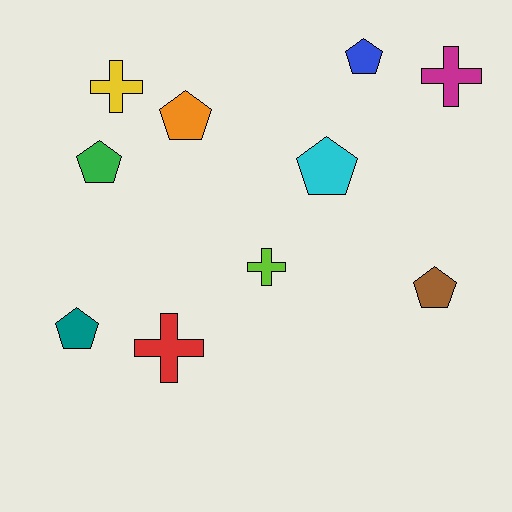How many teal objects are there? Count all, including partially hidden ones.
There is 1 teal object.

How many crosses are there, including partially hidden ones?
There are 4 crosses.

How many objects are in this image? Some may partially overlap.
There are 10 objects.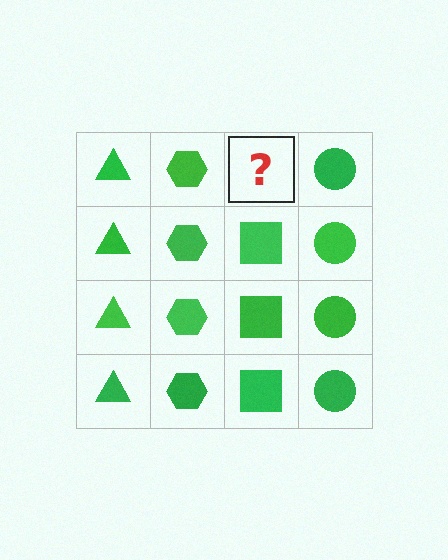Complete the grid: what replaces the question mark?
The question mark should be replaced with a green square.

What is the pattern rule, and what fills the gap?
The rule is that each column has a consistent shape. The gap should be filled with a green square.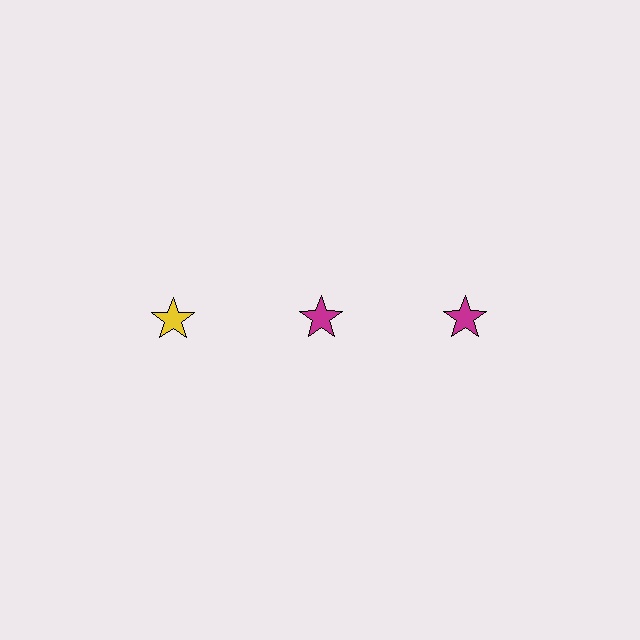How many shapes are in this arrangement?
There are 3 shapes arranged in a grid pattern.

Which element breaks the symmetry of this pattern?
The yellow star in the top row, leftmost column breaks the symmetry. All other shapes are magenta stars.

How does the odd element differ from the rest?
It has a different color: yellow instead of magenta.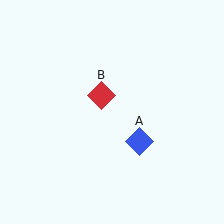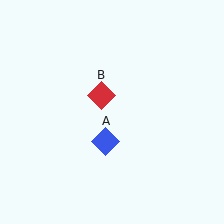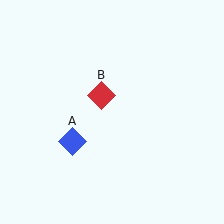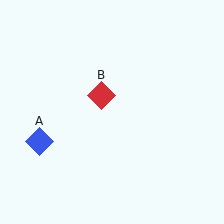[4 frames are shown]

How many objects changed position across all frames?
1 object changed position: blue diamond (object A).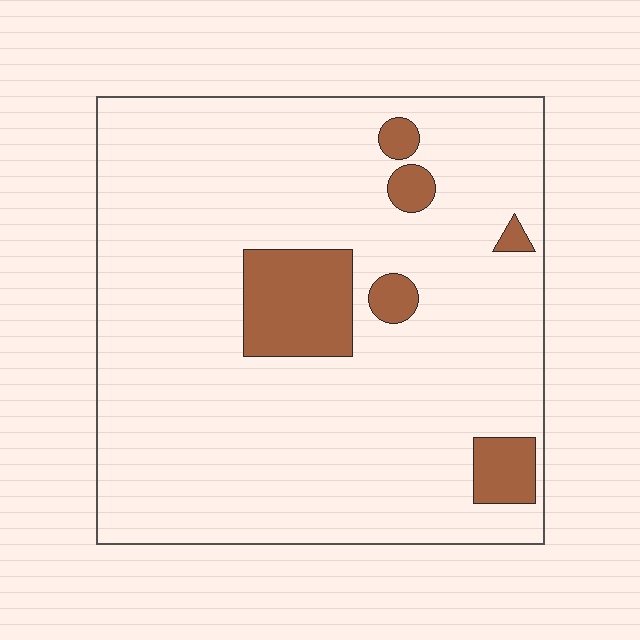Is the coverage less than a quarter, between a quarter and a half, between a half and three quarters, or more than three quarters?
Less than a quarter.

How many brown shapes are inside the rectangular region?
6.